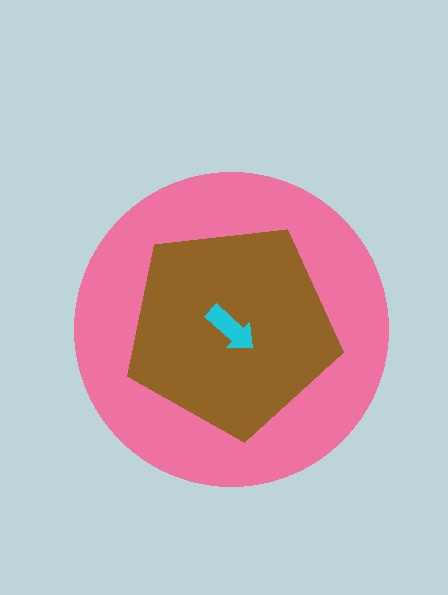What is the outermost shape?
The pink circle.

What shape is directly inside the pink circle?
The brown pentagon.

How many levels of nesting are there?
3.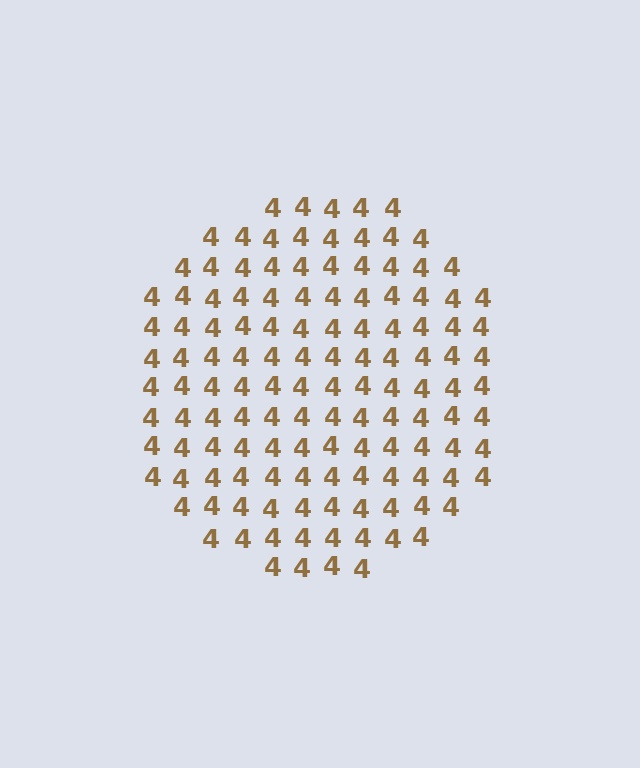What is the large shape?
The large shape is a circle.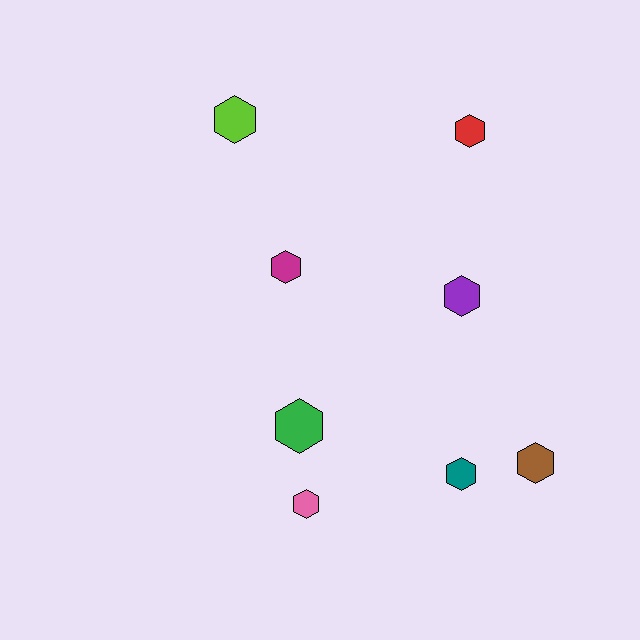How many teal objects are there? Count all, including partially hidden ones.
There is 1 teal object.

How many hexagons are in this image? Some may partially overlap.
There are 8 hexagons.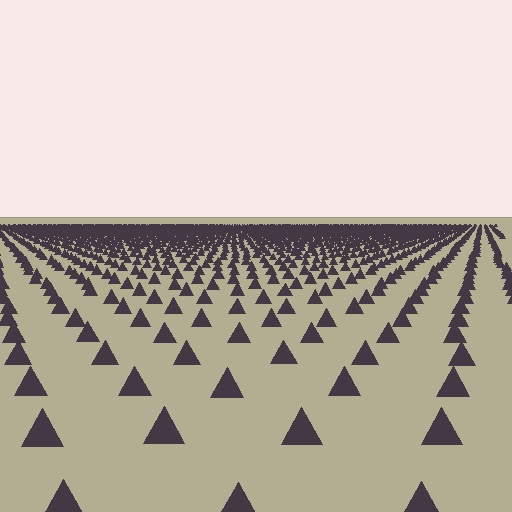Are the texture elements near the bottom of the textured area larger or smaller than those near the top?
Larger. Near the bottom, elements are closer to the viewer and appear at a bigger on-screen size.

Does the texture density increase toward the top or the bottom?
Density increases toward the top.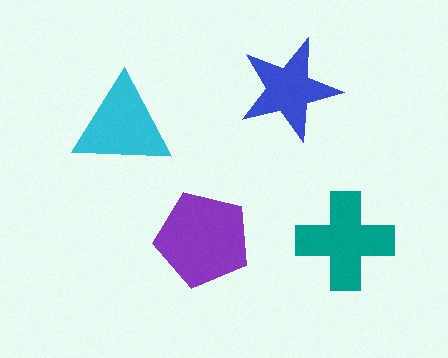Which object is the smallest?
The blue star.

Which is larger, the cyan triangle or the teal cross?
The teal cross.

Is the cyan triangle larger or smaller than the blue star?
Larger.